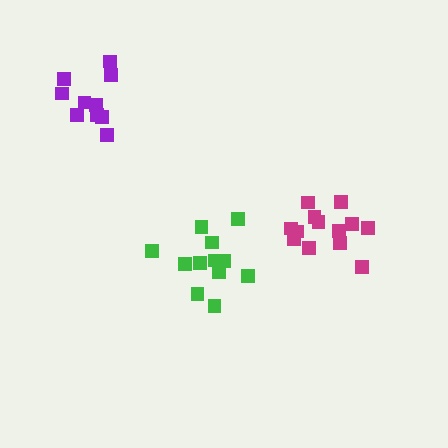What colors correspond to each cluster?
The clusters are colored: purple, green, magenta.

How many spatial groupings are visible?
There are 3 spatial groupings.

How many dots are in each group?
Group 1: 10 dots, Group 2: 13 dots, Group 3: 13 dots (36 total).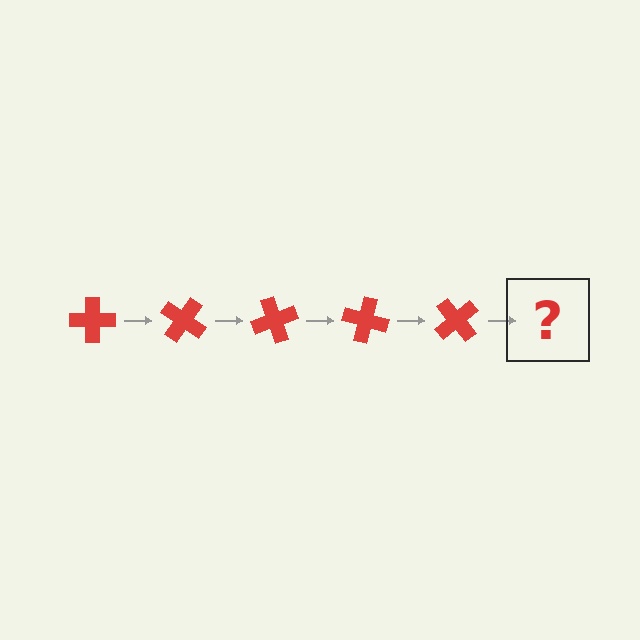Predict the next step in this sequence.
The next step is a red cross rotated 175 degrees.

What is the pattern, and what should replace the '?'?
The pattern is that the cross rotates 35 degrees each step. The '?' should be a red cross rotated 175 degrees.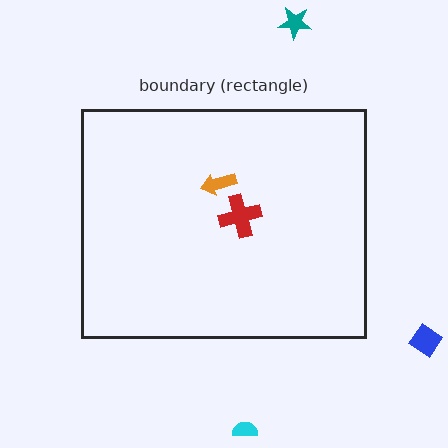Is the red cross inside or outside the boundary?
Inside.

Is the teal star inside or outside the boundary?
Outside.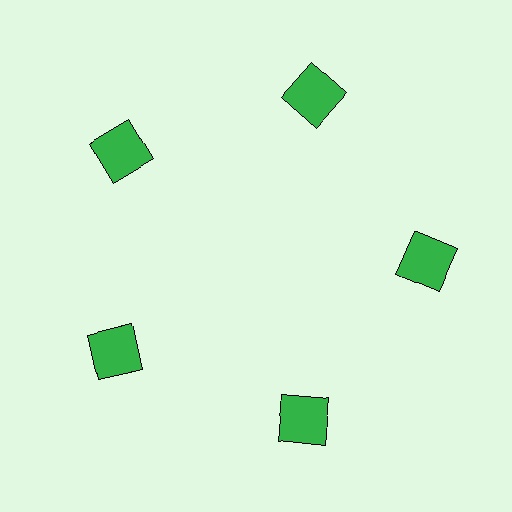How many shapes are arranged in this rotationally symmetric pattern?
There are 5 shapes, arranged in 5 groups of 1.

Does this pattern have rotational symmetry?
Yes, this pattern has 5-fold rotational symmetry. It looks the same after rotating 72 degrees around the center.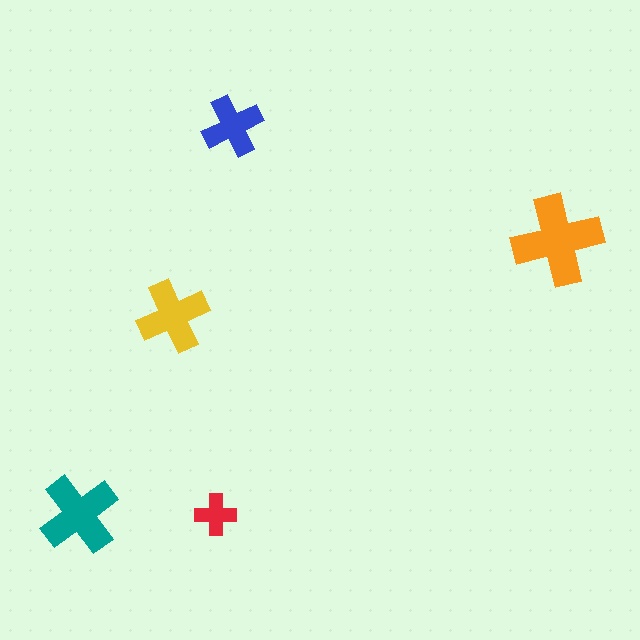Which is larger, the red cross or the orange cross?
The orange one.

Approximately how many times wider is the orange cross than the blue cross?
About 1.5 times wider.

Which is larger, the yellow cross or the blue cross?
The yellow one.